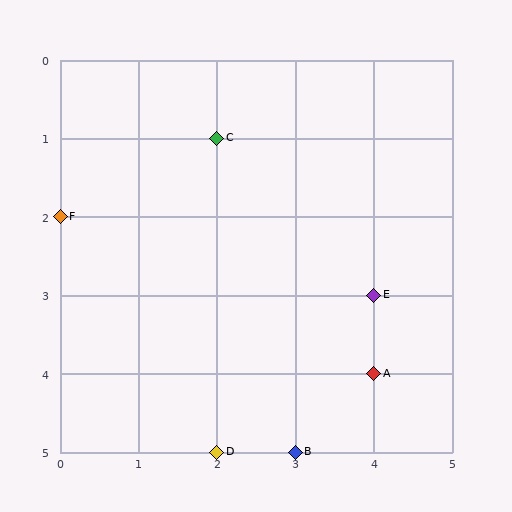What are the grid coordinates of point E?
Point E is at grid coordinates (4, 3).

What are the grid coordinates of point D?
Point D is at grid coordinates (2, 5).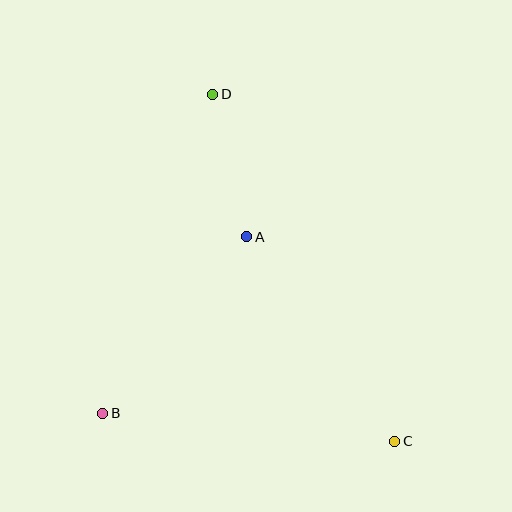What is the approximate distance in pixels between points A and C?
The distance between A and C is approximately 252 pixels.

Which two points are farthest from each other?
Points C and D are farthest from each other.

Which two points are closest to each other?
Points A and D are closest to each other.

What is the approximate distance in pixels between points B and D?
The distance between B and D is approximately 337 pixels.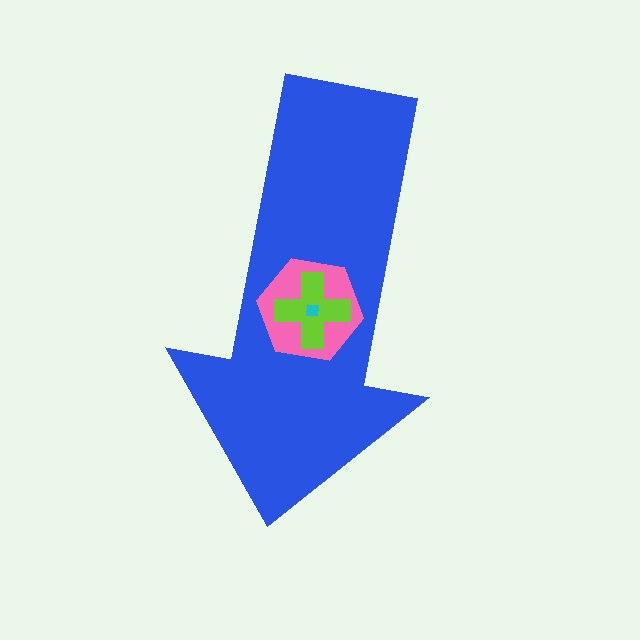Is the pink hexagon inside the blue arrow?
Yes.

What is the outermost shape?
The blue arrow.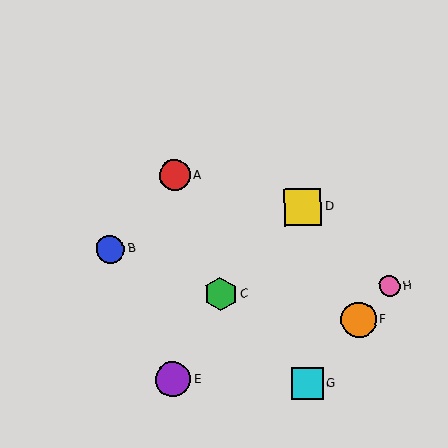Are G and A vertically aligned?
No, G is at x≈307 and A is at x≈175.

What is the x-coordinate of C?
Object C is at x≈221.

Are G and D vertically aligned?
Yes, both are at x≈307.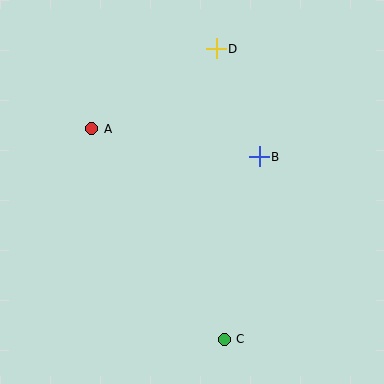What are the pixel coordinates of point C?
Point C is at (224, 339).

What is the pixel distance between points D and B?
The distance between D and B is 116 pixels.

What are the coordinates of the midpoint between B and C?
The midpoint between B and C is at (242, 248).